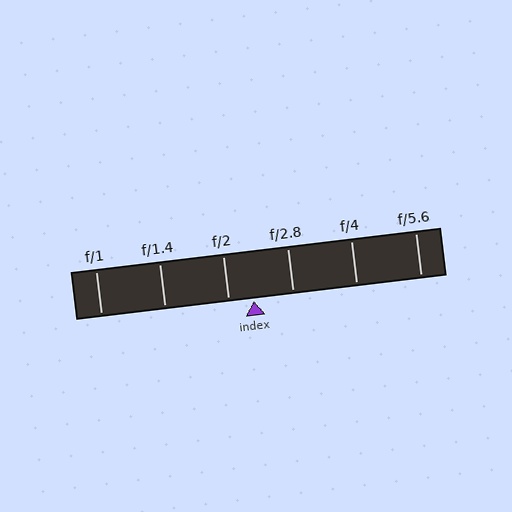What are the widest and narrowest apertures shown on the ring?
The widest aperture shown is f/1 and the narrowest is f/5.6.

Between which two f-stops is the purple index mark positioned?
The index mark is between f/2 and f/2.8.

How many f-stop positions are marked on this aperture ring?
There are 6 f-stop positions marked.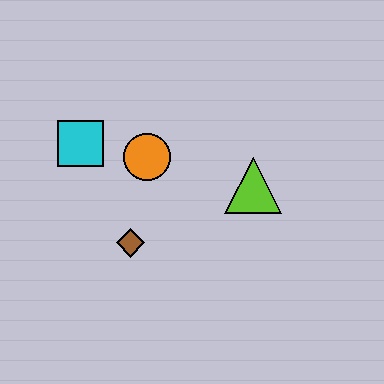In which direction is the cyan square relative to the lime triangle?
The cyan square is to the left of the lime triangle.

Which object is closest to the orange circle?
The cyan square is closest to the orange circle.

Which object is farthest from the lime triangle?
The cyan square is farthest from the lime triangle.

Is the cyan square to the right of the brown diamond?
No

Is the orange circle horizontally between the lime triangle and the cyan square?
Yes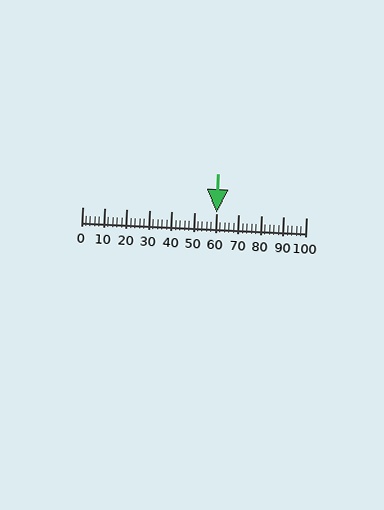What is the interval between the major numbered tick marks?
The major tick marks are spaced 10 units apart.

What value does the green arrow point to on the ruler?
The green arrow points to approximately 60.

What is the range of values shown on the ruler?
The ruler shows values from 0 to 100.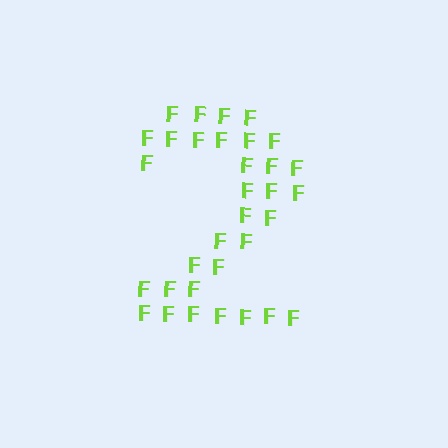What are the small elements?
The small elements are letter F's.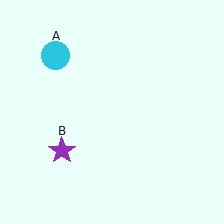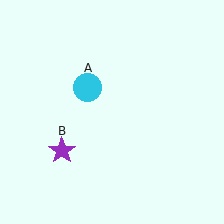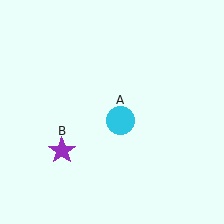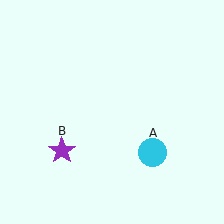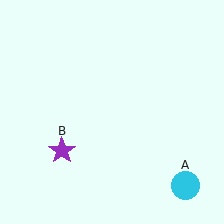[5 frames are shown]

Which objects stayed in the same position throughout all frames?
Purple star (object B) remained stationary.